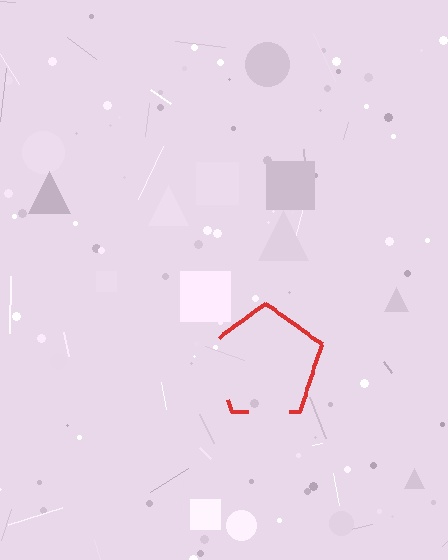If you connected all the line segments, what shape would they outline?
They would outline a pentagon.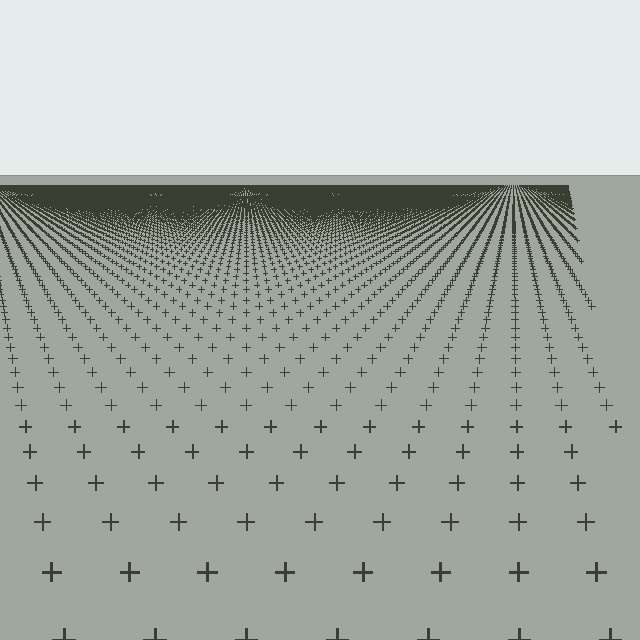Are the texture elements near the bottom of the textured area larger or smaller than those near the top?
Larger. Near the bottom, elements are closer to the viewer and appear at a bigger on-screen size.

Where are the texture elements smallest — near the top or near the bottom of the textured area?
Near the top.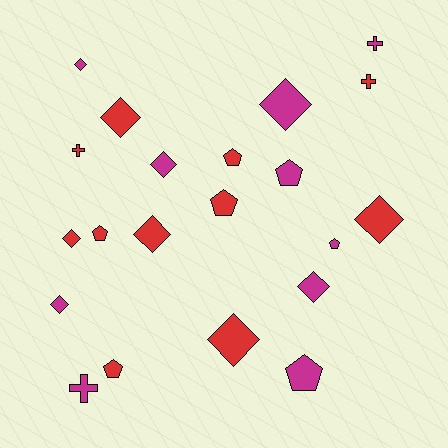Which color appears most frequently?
Red, with 11 objects.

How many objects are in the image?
There are 21 objects.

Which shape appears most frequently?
Diamond, with 10 objects.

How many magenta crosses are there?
There are 2 magenta crosses.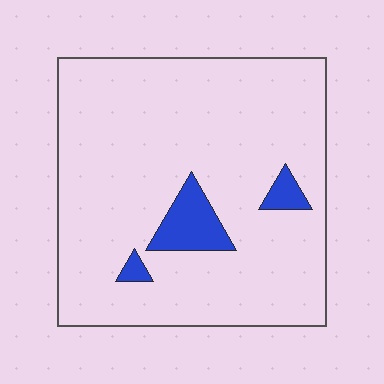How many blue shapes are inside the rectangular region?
3.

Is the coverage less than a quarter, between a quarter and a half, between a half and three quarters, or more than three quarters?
Less than a quarter.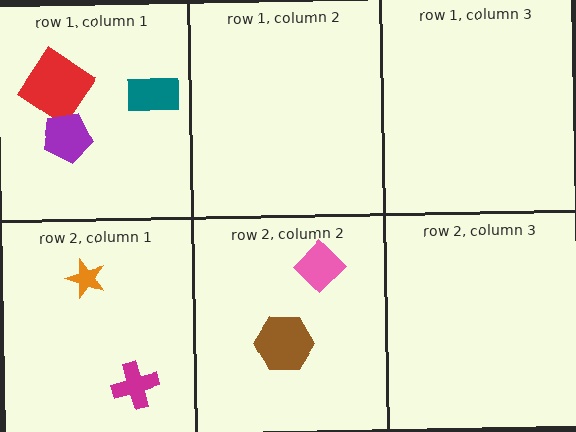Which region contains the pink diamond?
The row 2, column 2 region.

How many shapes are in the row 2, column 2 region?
2.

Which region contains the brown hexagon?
The row 2, column 2 region.